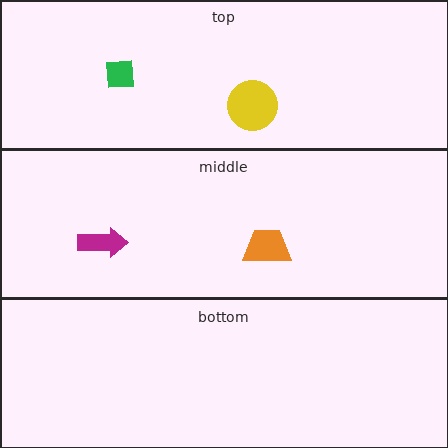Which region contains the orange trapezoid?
The middle region.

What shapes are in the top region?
The yellow circle, the green square.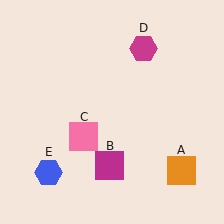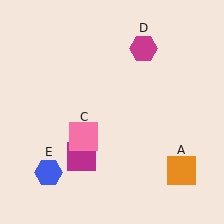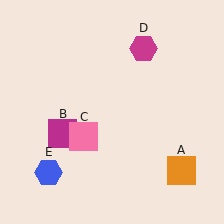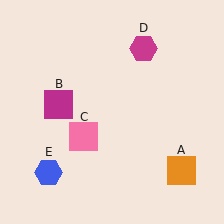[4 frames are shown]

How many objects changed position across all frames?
1 object changed position: magenta square (object B).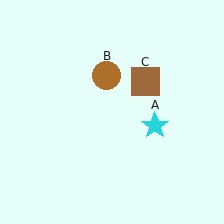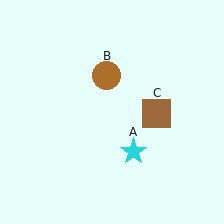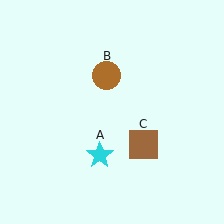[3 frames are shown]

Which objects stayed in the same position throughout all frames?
Brown circle (object B) remained stationary.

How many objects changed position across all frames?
2 objects changed position: cyan star (object A), brown square (object C).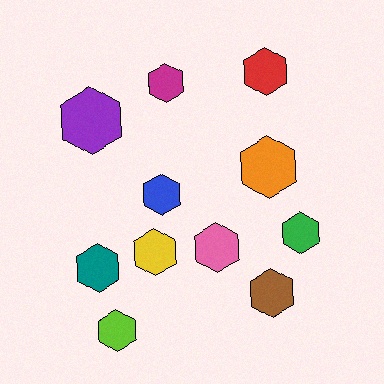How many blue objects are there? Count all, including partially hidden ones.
There is 1 blue object.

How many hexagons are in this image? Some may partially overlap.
There are 11 hexagons.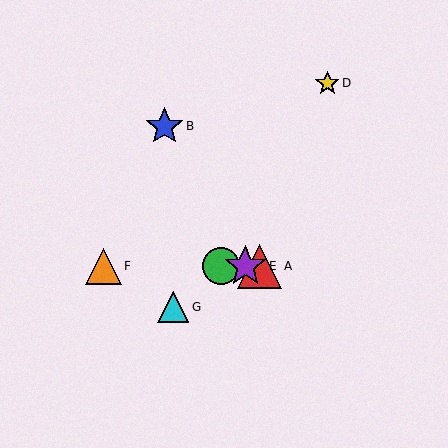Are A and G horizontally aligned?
No, A is at y≈266 and G is at y≈307.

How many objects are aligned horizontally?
4 objects (A, C, E, F) are aligned horizontally.